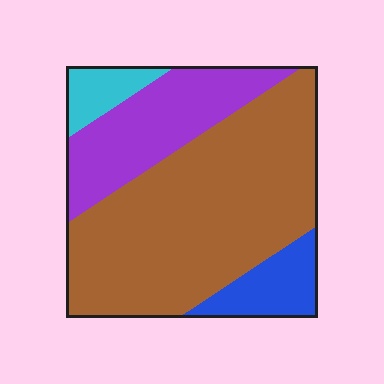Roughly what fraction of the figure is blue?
Blue takes up less than a quarter of the figure.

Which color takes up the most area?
Brown, at roughly 60%.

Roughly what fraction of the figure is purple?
Purple covers 23% of the figure.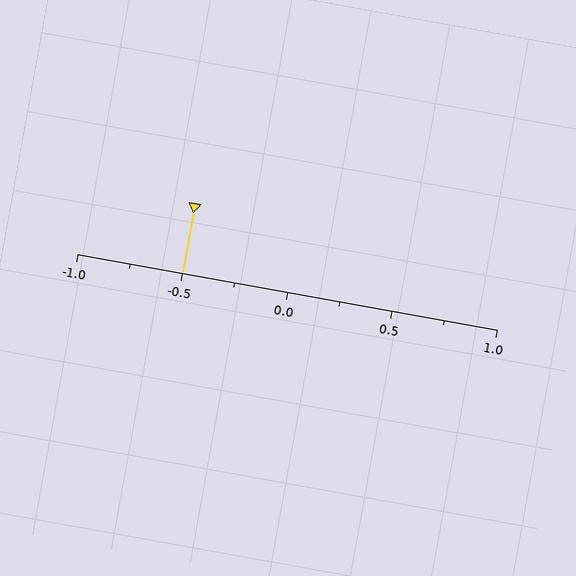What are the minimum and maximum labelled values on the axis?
The axis runs from -1.0 to 1.0.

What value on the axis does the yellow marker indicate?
The marker indicates approximately -0.5.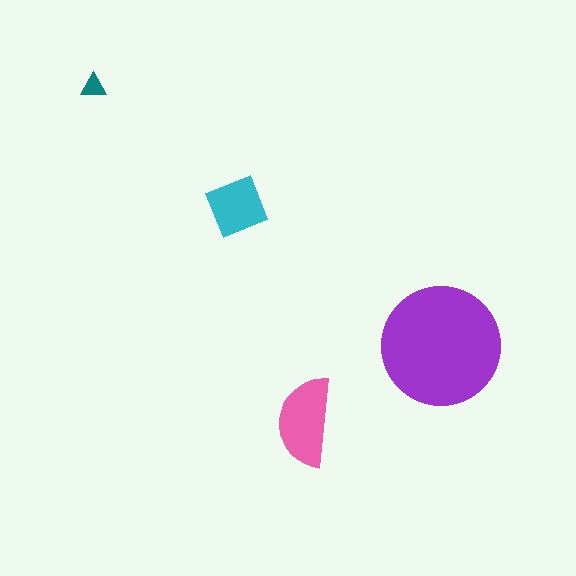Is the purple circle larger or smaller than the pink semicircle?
Larger.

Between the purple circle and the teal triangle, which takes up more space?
The purple circle.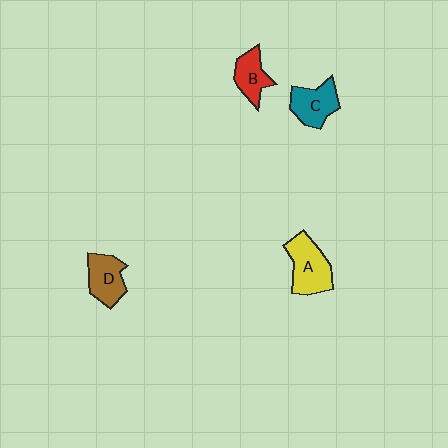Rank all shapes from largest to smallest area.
From largest to smallest: A (yellow), C (teal), D (brown), B (red).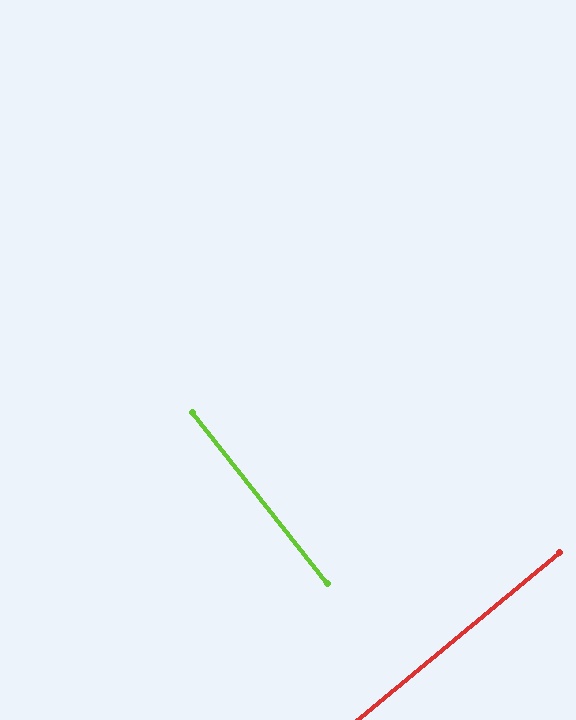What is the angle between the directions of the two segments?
Approximately 89 degrees.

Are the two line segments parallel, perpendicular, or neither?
Perpendicular — they meet at approximately 89°.